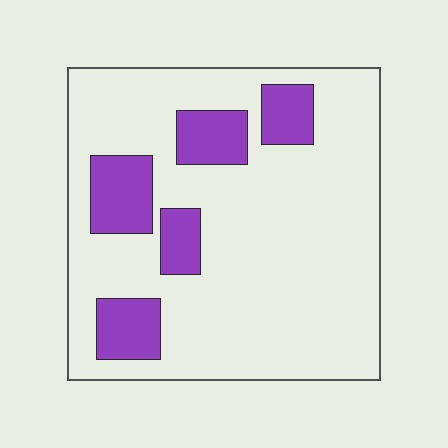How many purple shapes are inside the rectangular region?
5.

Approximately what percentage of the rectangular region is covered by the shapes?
Approximately 20%.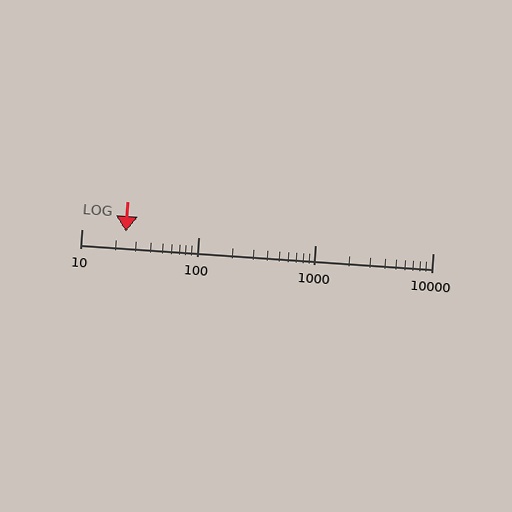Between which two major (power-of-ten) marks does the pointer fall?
The pointer is between 10 and 100.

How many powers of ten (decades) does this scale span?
The scale spans 3 decades, from 10 to 10000.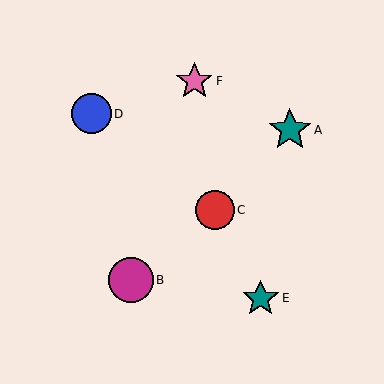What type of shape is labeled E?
Shape E is a teal star.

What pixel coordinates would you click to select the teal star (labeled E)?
Click at (261, 298) to select the teal star E.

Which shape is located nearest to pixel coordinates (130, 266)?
The magenta circle (labeled B) at (131, 280) is nearest to that location.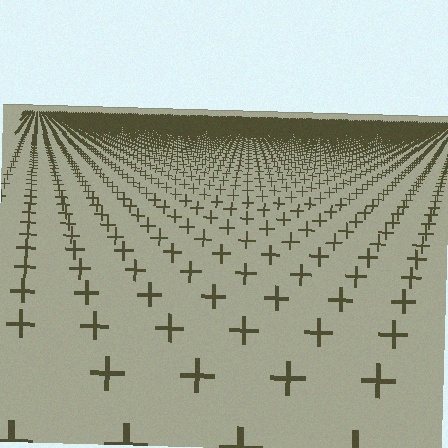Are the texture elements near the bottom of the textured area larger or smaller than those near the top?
Larger. Near the bottom, elements are closer to the viewer and appear at a bigger on-screen size.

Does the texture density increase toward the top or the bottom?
Density increases toward the top.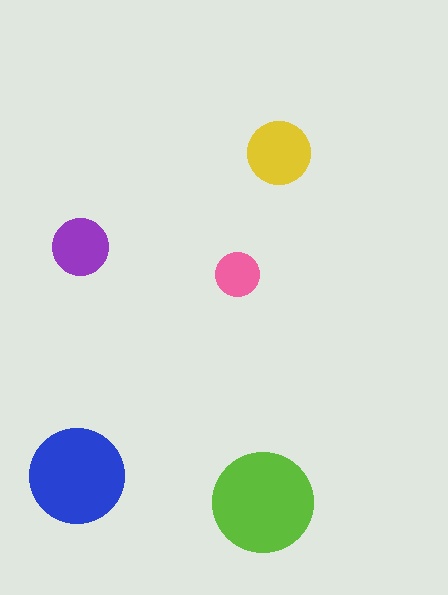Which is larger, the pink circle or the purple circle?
The purple one.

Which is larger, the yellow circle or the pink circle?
The yellow one.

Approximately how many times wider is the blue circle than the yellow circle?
About 1.5 times wider.